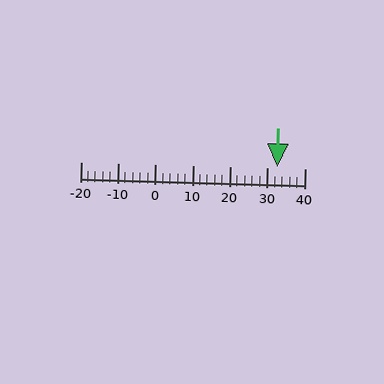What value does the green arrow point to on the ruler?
The green arrow points to approximately 33.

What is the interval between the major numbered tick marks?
The major tick marks are spaced 10 units apart.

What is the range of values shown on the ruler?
The ruler shows values from -20 to 40.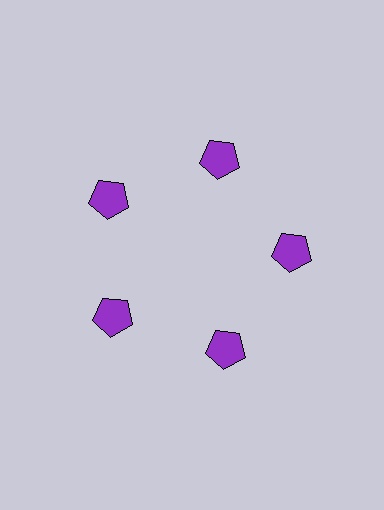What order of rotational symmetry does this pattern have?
This pattern has 5-fold rotational symmetry.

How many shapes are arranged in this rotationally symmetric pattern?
There are 5 shapes, arranged in 5 groups of 1.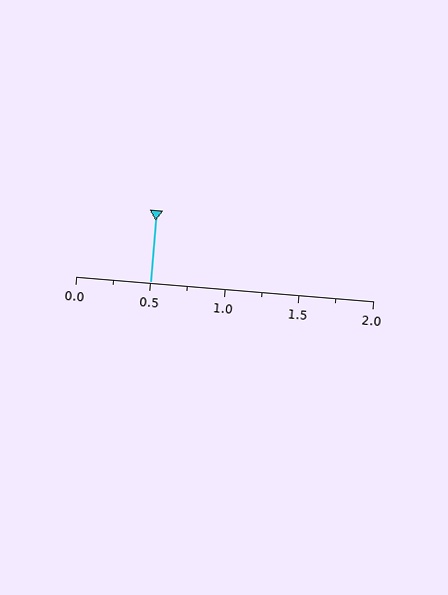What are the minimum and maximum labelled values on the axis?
The axis runs from 0.0 to 2.0.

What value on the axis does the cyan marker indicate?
The marker indicates approximately 0.5.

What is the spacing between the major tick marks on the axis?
The major ticks are spaced 0.5 apart.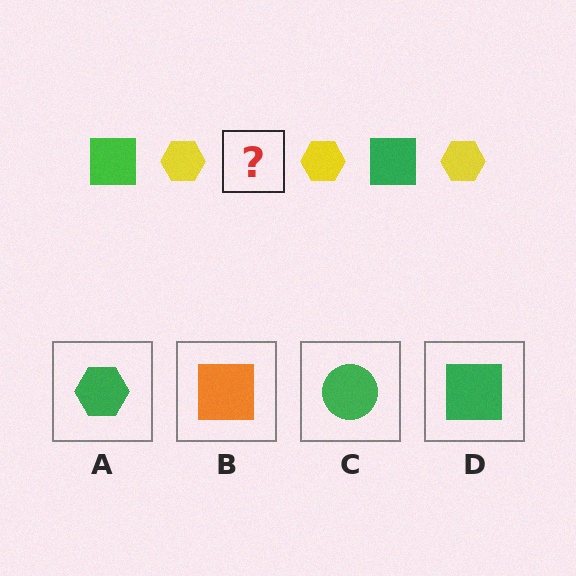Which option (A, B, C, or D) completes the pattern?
D.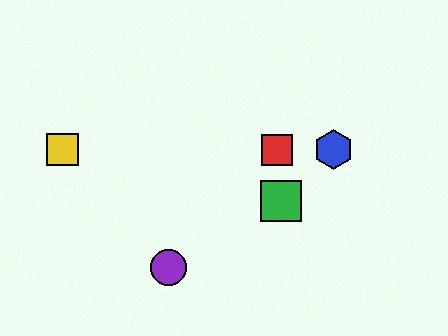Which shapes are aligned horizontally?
The red square, the blue hexagon, the yellow square are aligned horizontally.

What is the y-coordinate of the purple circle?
The purple circle is at y≈267.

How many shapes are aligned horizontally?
3 shapes (the red square, the blue hexagon, the yellow square) are aligned horizontally.